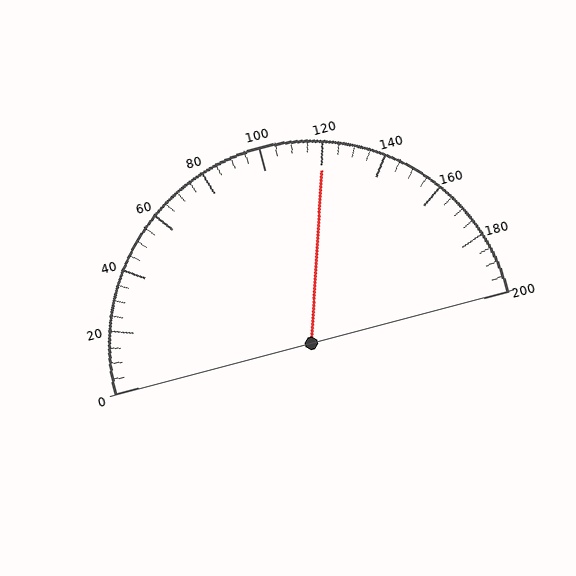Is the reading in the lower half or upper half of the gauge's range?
The reading is in the upper half of the range (0 to 200).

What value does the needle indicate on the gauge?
The needle indicates approximately 120.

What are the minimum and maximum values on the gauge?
The gauge ranges from 0 to 200.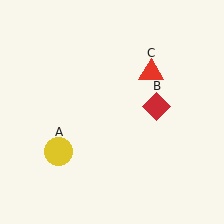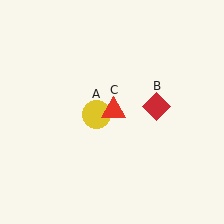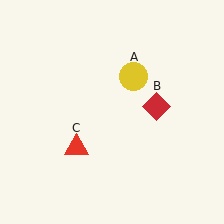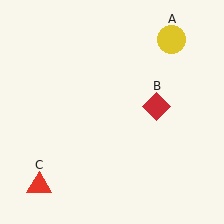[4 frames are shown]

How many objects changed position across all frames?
2 objects changed position: yellow circle (object A), red triangle (object C).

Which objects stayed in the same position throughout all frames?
Red diamond (object B) remained stationary.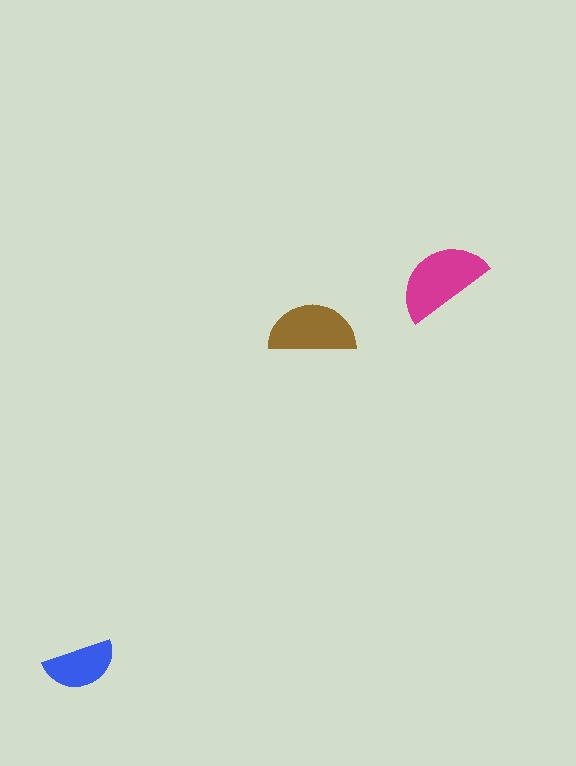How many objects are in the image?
There are 3 objects in the image.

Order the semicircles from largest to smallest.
the magenta one, the brown one, the blue one.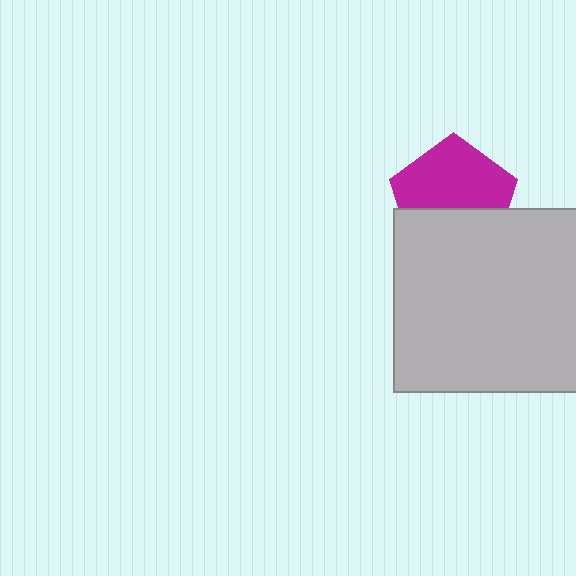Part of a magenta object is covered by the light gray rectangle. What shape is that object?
It is a pentagon.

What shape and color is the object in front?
The object in front is a light gray rectangle.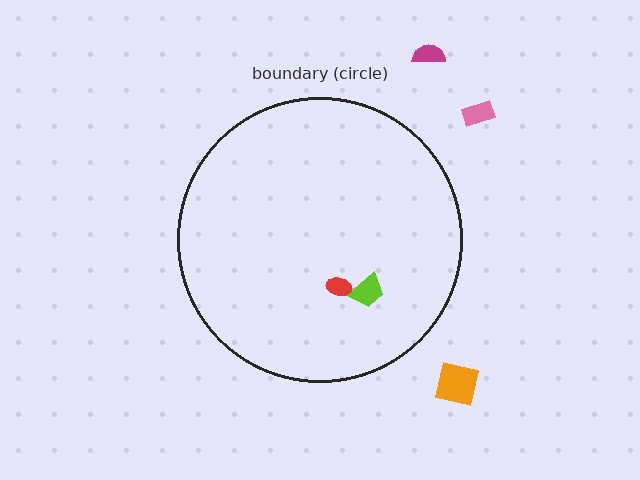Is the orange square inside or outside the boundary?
Outside.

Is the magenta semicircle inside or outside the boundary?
Outside.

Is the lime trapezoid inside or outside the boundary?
Inside.